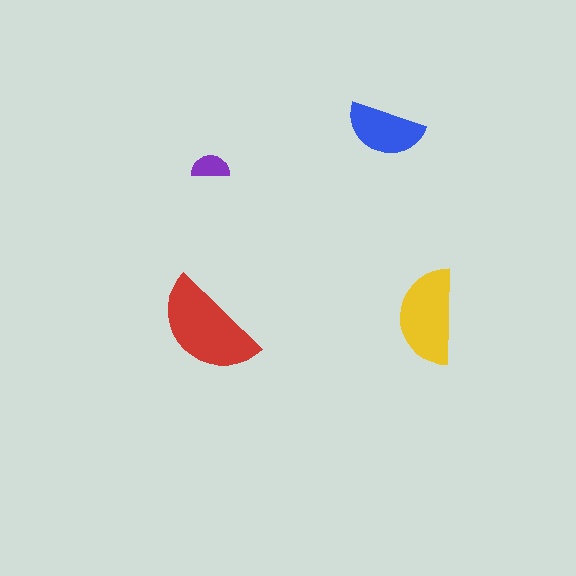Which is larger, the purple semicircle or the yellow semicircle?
The yellow one.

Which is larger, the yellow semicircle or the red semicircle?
The red one.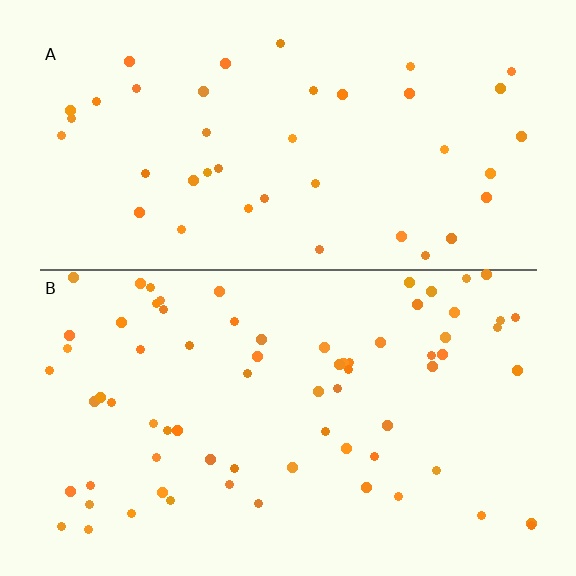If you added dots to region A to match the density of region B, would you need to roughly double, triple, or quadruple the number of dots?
Approximately double.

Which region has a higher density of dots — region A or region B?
B (the bottom).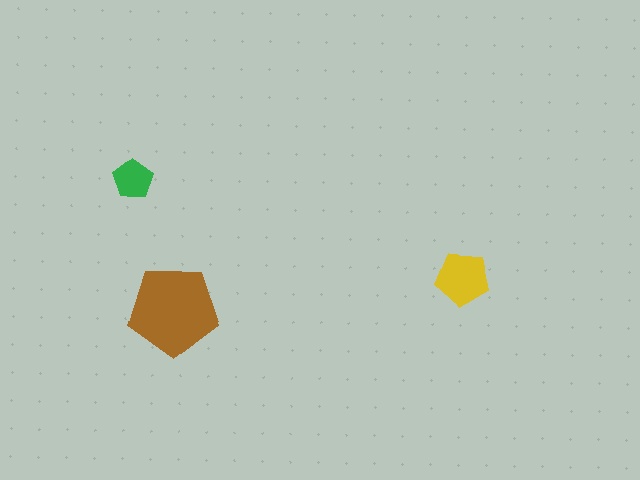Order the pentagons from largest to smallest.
the brown one, the yellow one, the green one.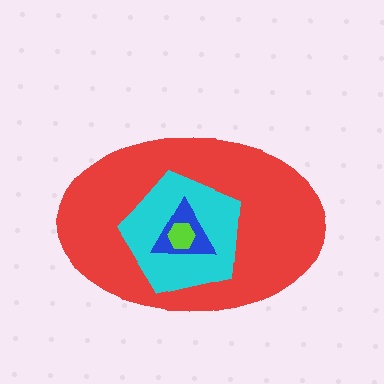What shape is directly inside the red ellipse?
The cyan pentagon.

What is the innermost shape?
The lime hexagon.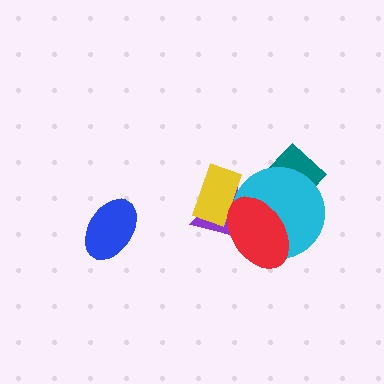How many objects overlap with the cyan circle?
4 objects overlap with the cyan circle.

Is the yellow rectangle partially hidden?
Yes, it is partially covered by another shape.